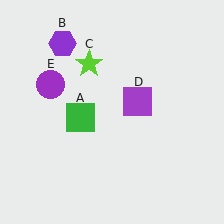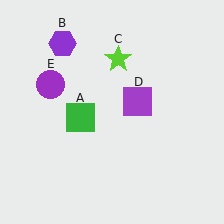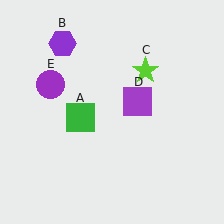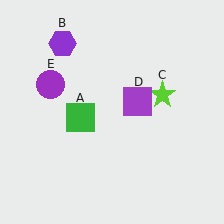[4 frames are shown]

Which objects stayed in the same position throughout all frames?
Green square (object A) and purple hexagon (object B) and purple square (object D) and purple circle (object E) remained stationary.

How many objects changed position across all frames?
1 object changed position: lime star (object C).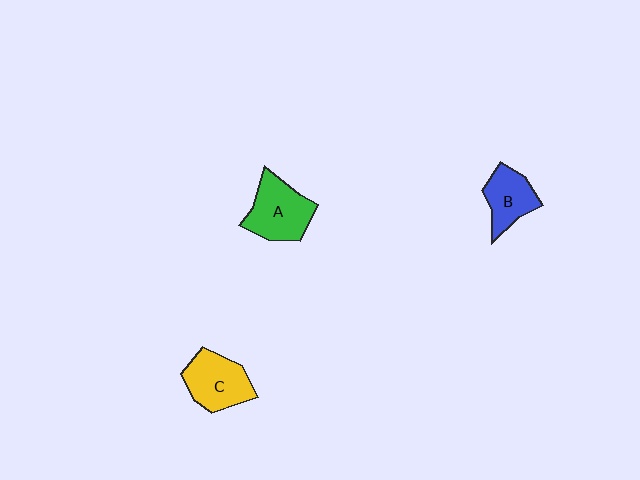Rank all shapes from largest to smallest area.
From largest to smallest: A (green), C (yellow), B (blue).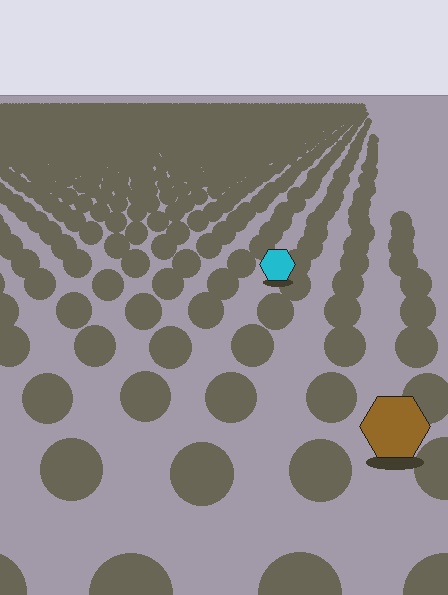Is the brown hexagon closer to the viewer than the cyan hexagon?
Yes. The brown hexagon is closer — you can tell from the texture gradient: the ground texture is coarser near it.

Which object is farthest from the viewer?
The cyan hexagon is farthest from the viewer. It appears smaller and the ground texture around it is denser.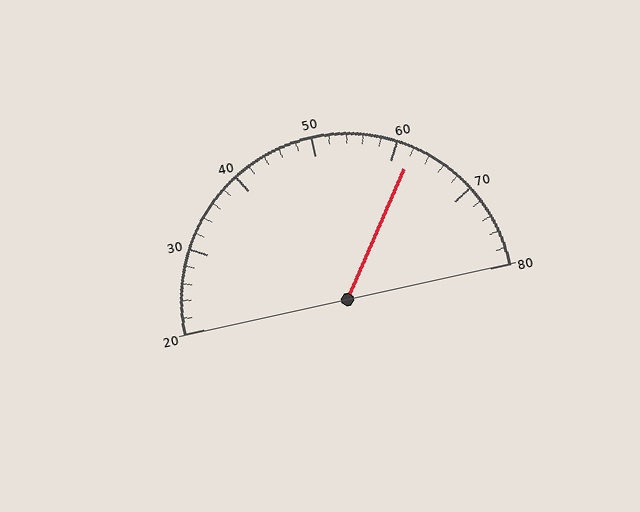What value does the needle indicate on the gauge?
The needle indicates approximately 62.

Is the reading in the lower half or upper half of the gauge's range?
The reading is in the upper half of the range (20 to 80).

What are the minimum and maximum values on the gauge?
The gauge ranges from 20 to 80.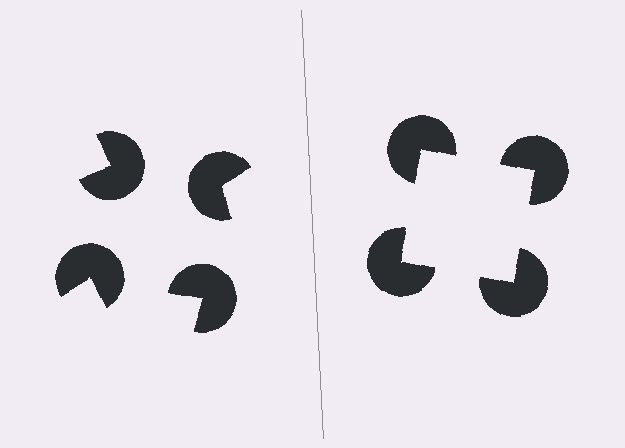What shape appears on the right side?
An illusory square.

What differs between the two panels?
The pac-man discs are positioned identically on both sides; only the wedge orientations differ. On the right they align to a square; on the left they are misaligned.